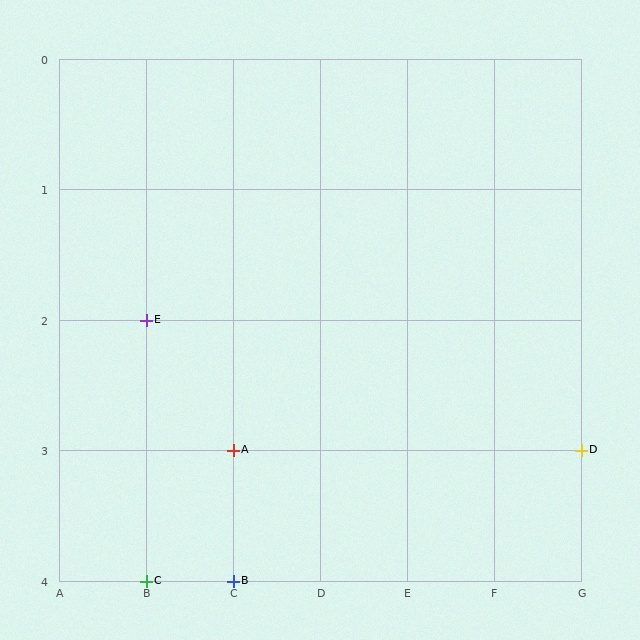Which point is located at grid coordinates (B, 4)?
Point C is at (B, 4).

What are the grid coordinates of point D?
Point D is at grid coordinates (G, 3).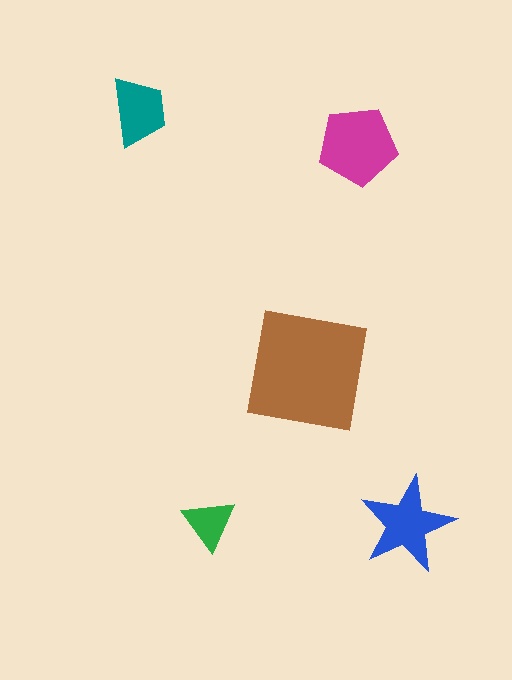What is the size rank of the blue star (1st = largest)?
3rd.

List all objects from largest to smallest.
The brown square, the magenta pentagon, the blue star, the teal trapezoid, the green triangle.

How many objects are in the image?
There are 5 objects in the image.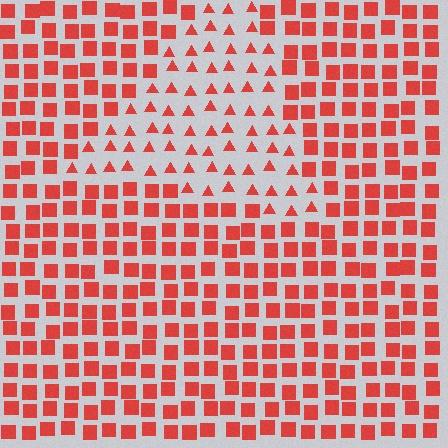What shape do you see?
I see a triangle.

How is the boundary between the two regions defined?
The boundary is defined by a change in element shape: triangles inside vs. squares outside. All elements share the same color and spacing.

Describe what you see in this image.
The image is filled with small red elements arranged in a uniform grid. A triangle-shaped region contains triangles, while the surrounding area contains squares. The boundary is defined purely by the change in element shape.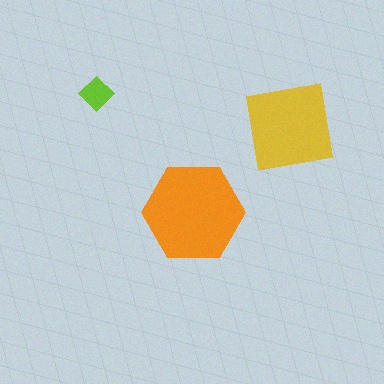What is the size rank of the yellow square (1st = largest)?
2nd.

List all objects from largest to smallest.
The orange hexagon, the yellow square, the lime diamond.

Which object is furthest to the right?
The yellow square is rightmost.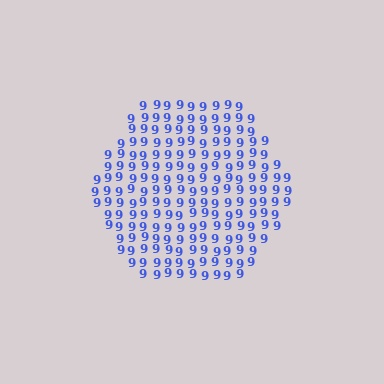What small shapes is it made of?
It is made of small digit 9's.